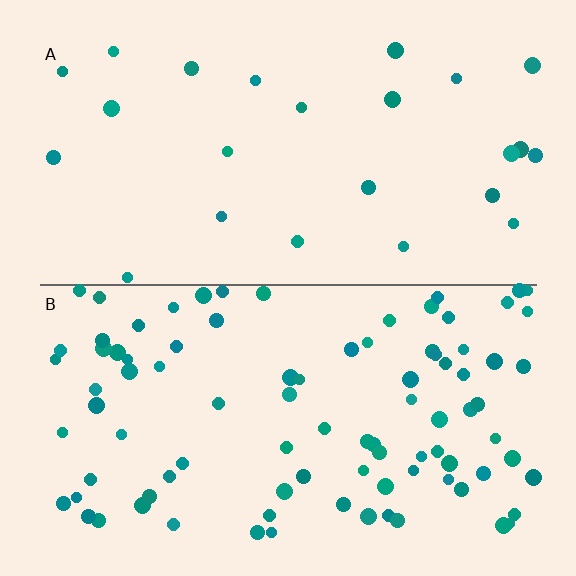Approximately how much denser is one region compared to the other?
Approximately 3.8× — region B over region A.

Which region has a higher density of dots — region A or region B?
B (the bottom).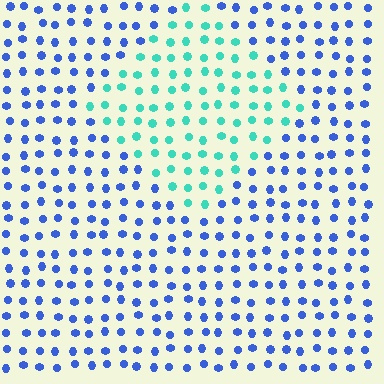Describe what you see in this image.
The image is filled with small blue elements in a uniform arrangement. A diamond-shaped region is visible where the elements are tinted to a slightly different hue, forming a subtle color boundary.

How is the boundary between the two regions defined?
The boundary is defined purely by a slight shift in hue (about 57 degrees). Spacing, size, and orientation are identical on both sides.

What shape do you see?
I see a diamond.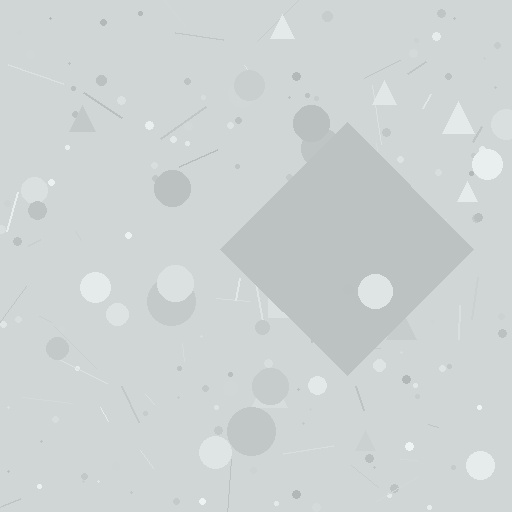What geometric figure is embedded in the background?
A diamond is embedded in the background.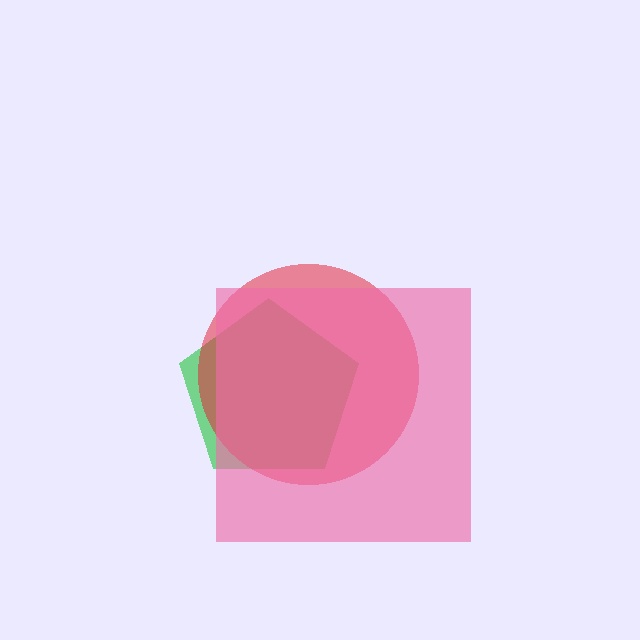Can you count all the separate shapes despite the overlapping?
Yes, there are 3 separate shapes.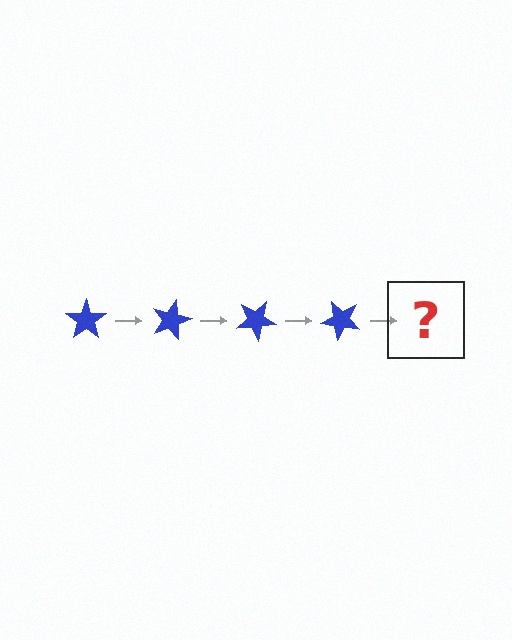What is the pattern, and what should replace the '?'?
The pattern is that the star rotates 15 degrees each step. The '?' should be a blue star rotated 60 degrees.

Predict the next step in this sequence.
The next step is a blue star rotated 60 degrees.